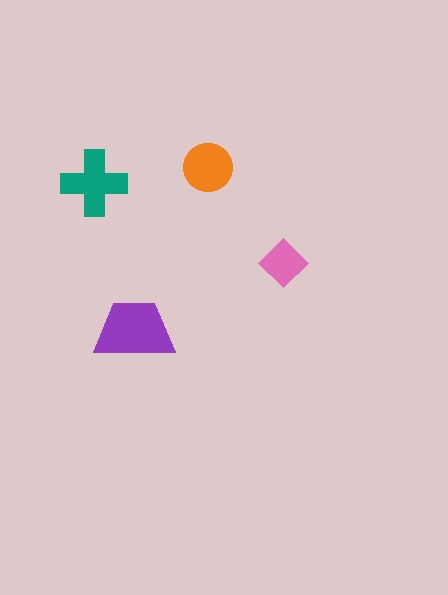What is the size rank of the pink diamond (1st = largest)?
4th.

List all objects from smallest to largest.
The pink diamond, the orange circle, the teal cross, the purple trapezoid.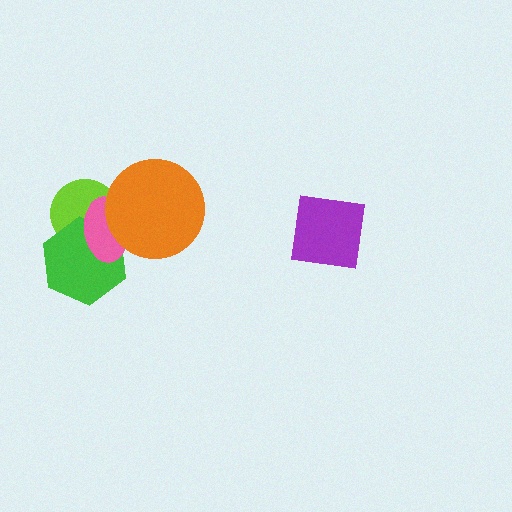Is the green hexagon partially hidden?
Yes, it is partially covered by another shape.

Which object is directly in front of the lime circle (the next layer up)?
The green hexagon is directly in front of the lime circle.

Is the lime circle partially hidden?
Yes, it is partially covered by another shape.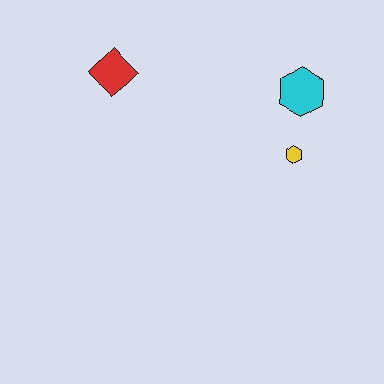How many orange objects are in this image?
There are no orange objects.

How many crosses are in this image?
There are no crosses.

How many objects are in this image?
There are 3 objects.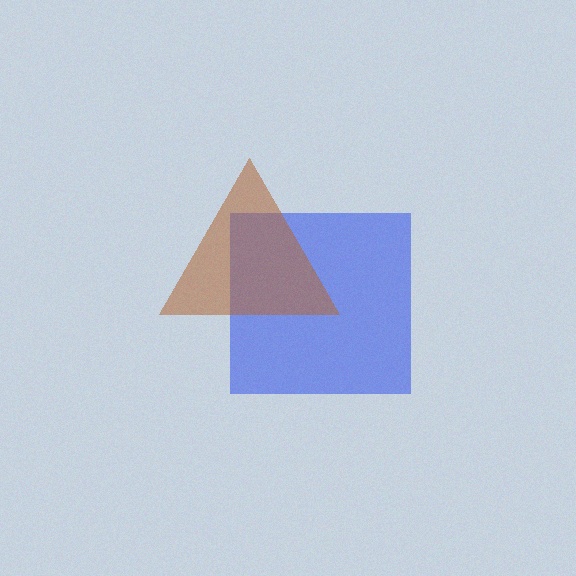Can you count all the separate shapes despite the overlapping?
Yes, there are 2 separate shapes.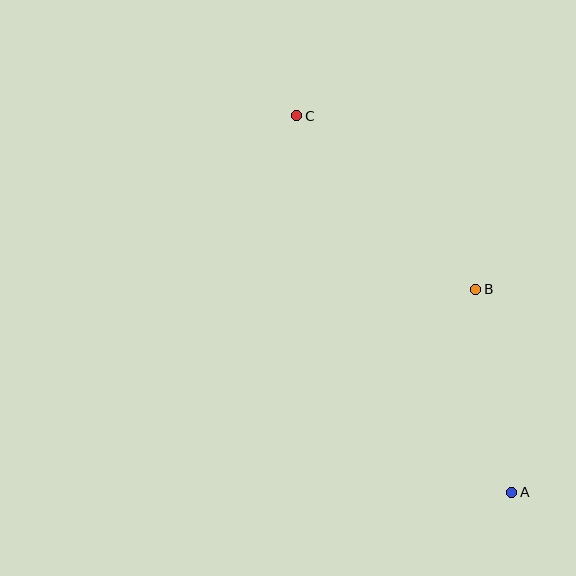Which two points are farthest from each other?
Points A and C are farthest from each other.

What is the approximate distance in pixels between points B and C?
The distance between B and C is approximately 250 pixels.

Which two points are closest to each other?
Points A and B are closest to each other.